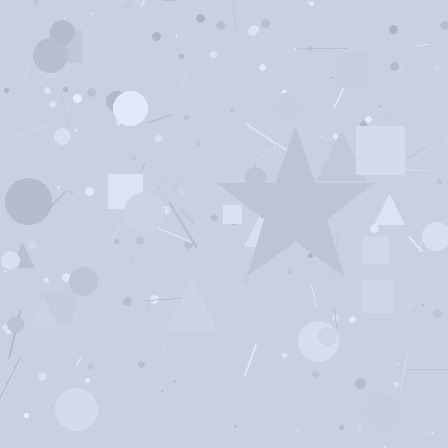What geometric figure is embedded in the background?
A star is embedded in the background.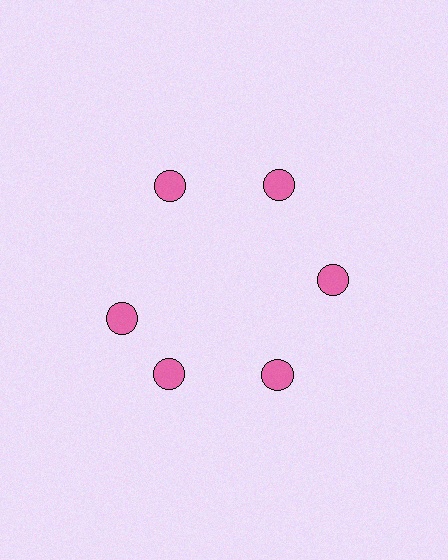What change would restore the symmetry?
The symmetry would be restored by rotating it back into even spacing with its neighbors so that all 6 circles sit at equal angles and equal distance from the center.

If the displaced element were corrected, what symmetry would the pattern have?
It would have 6-fold rotational symmetry — the pattern would map onto itself every 60 degrees.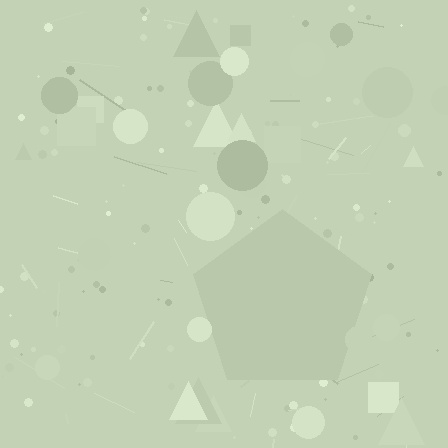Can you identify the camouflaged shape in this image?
The camouflaged shape is a pentagon.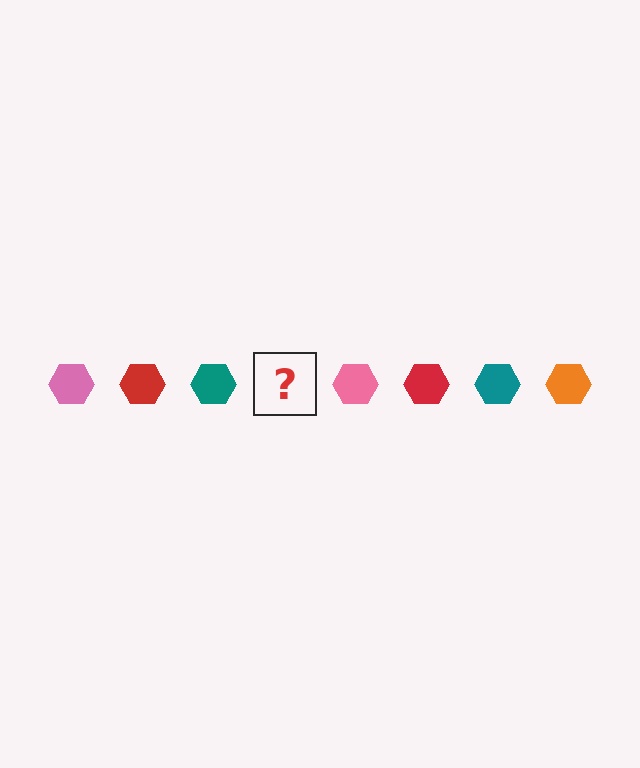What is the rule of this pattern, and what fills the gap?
The rule is that the pattern cycles through pink, red, teal, orange hexagons. The gap should be filled with an orange hexagon.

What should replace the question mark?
The question mark should be replaced with an orange hexagon.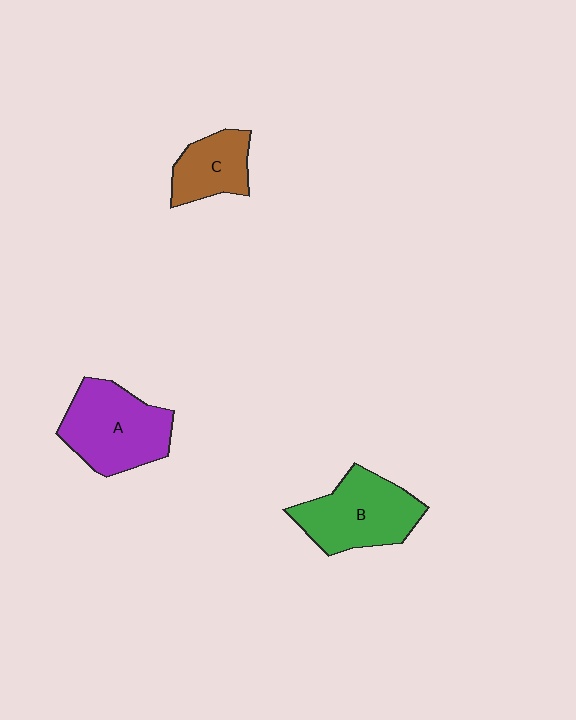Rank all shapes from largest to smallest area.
From largest to smallest: A (purple), B (green), C (brown).